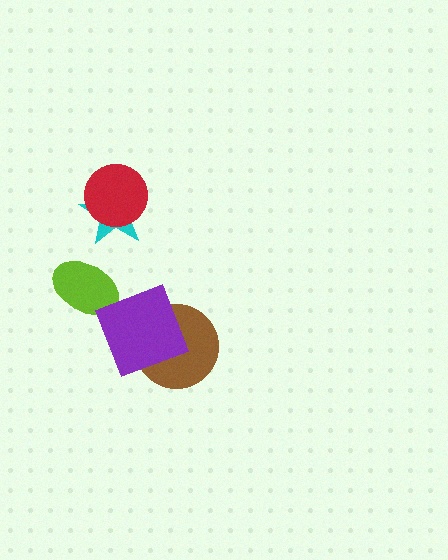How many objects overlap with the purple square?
1 object overlaps with the purple square.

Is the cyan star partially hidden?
Yes, it is partially covered by another shape.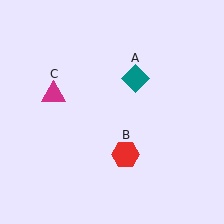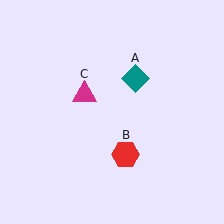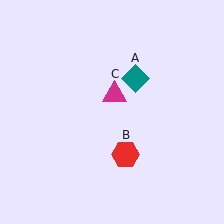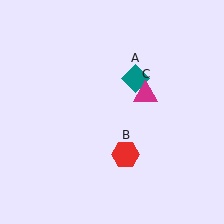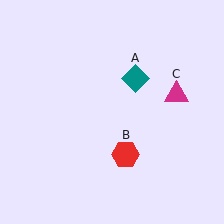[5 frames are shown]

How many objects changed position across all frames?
1 object changed position: magenta triangle (object C).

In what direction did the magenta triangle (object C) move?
The magenta triangle (object C) moved right.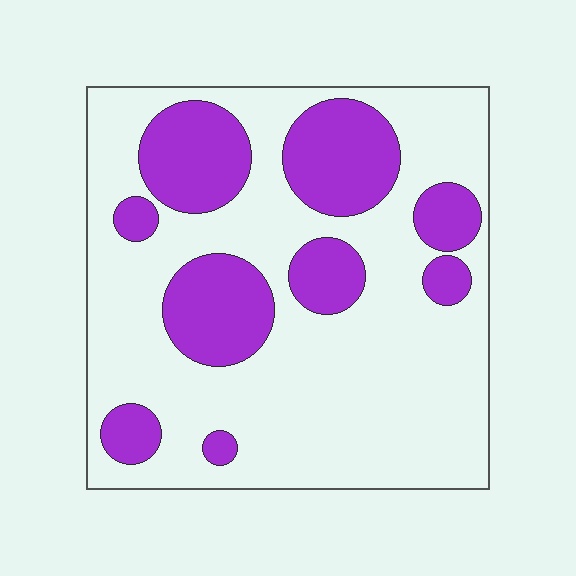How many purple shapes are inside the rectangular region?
9.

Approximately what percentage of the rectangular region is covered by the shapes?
Approximately 30%.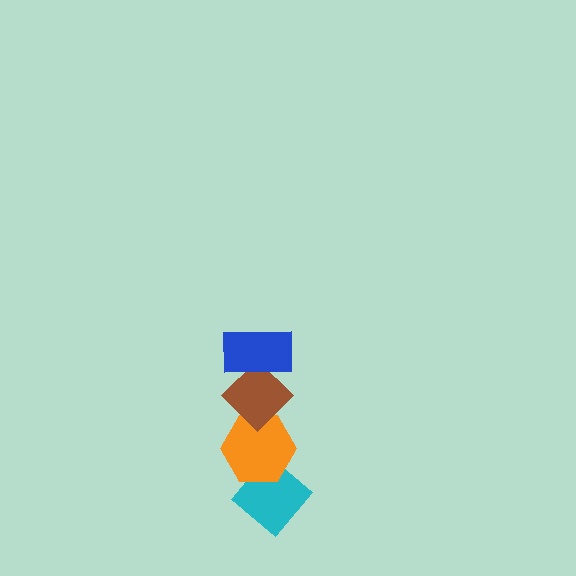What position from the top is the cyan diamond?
The cyan diamond is 4th from the top.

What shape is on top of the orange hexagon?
The brown diamond is on top of the orange hexagon.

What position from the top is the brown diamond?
The brown diamond is 2nd from the top.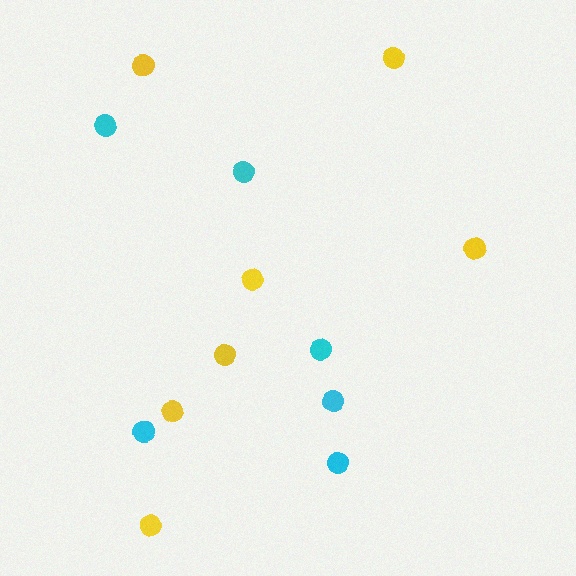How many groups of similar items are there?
There are 2 groups: one group of cyan circles (6) and one group of yellow circles (7).